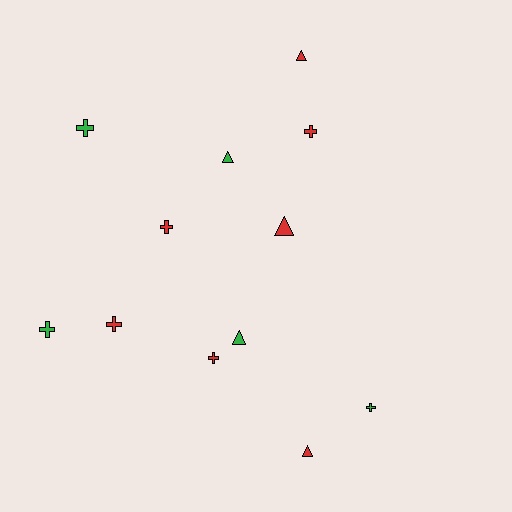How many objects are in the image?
There are 12 objects.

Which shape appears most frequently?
Cross, with 7 objects.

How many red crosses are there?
There are 4 red crosses.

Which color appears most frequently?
Red, with 7 objects.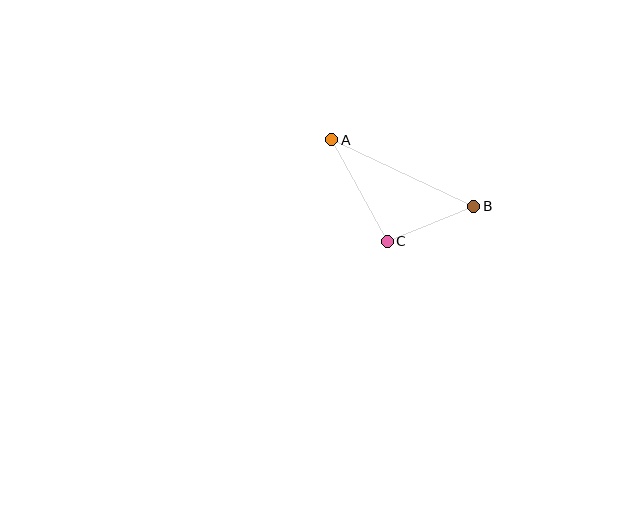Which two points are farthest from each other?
Points A and B are farthest from each other.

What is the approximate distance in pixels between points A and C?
The distance between A and C is approximately 116 pixels.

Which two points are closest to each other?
Points B and C are closest to each other.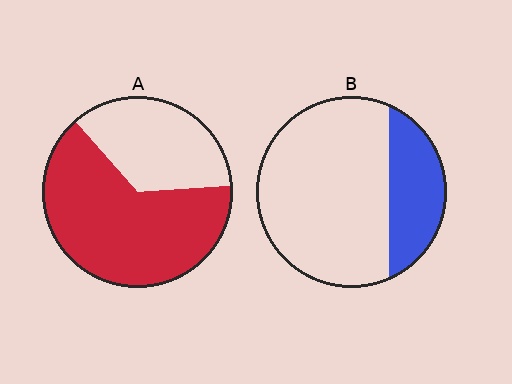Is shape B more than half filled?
No.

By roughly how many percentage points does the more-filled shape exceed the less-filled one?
By roughly 40 percentage points (A over B).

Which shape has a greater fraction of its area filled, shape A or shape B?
Shape A.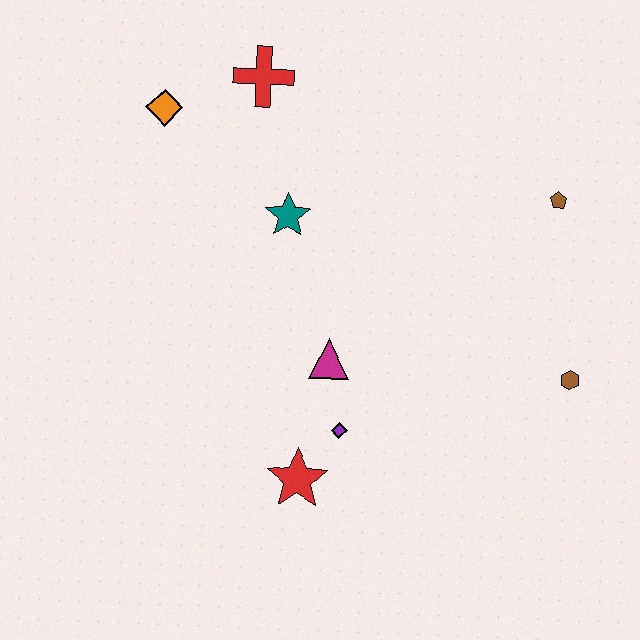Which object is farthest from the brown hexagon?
The orange diamond is farthest from the brown hexagon.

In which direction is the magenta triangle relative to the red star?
The magenta triangle is above the red star.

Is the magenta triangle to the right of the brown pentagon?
No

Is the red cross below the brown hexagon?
No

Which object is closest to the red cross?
The orange diamond is closest to the red cross.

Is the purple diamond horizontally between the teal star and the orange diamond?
No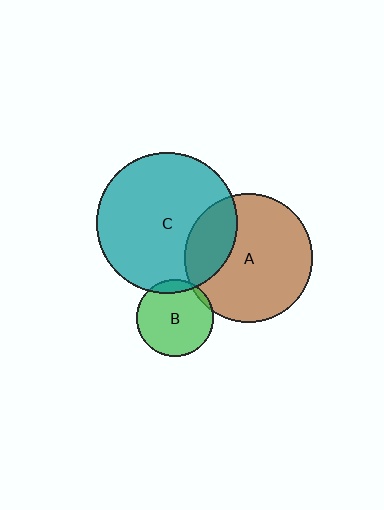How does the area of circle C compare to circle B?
Approximately 3.3 times.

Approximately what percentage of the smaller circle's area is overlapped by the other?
Approximately 5%.